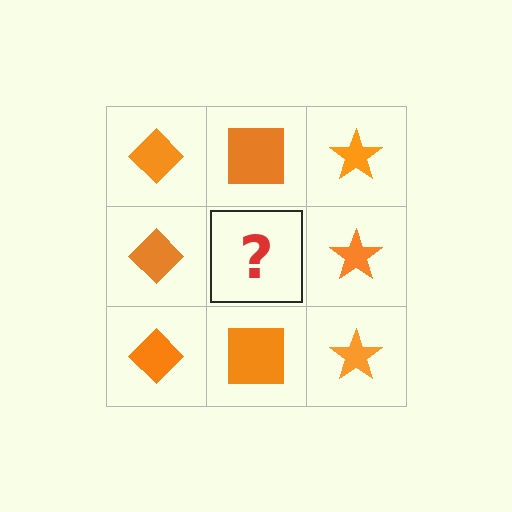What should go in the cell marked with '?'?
The missing cell should contain an orange square.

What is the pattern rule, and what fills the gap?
The rule is that each column has a consistent shape. The gap should be filled with an orange square.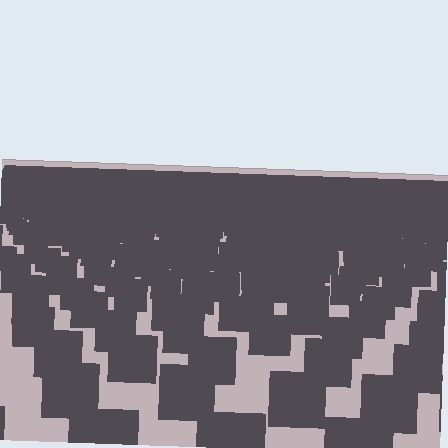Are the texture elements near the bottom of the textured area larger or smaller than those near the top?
Larger. Near the bottom, elements are closer to the viewer and appear at a bigger on-screen size.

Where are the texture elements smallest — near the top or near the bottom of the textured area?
Near the top.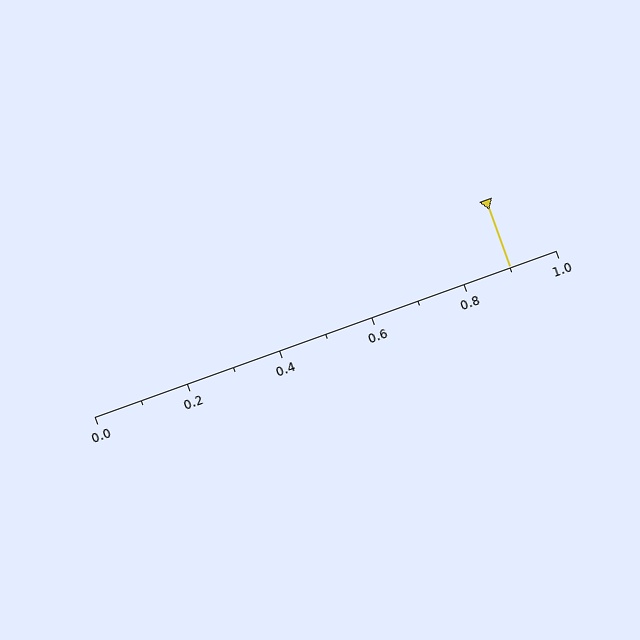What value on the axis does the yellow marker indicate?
The marker indicates approximately 0.9.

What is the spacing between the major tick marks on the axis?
The major ticks are spaced 0.2 apart.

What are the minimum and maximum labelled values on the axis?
The axis runs from 0.0 to 1.0.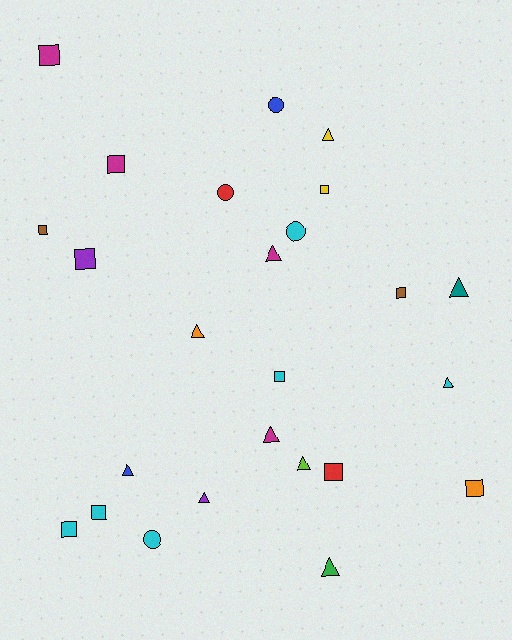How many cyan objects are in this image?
There are 6 cyan objects.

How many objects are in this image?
There are 25 objects.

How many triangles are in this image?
There are 10 triangles.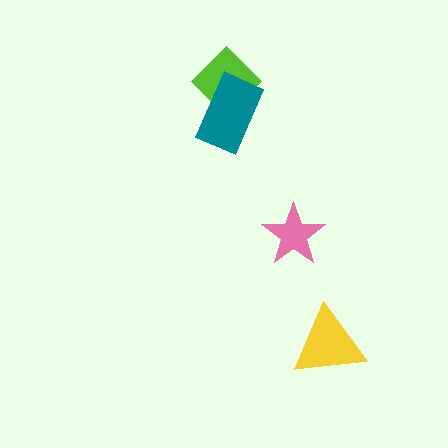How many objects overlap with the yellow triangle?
0 objects overlap with the yellow triangle.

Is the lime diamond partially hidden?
Yes, it is partially covered by another shape.